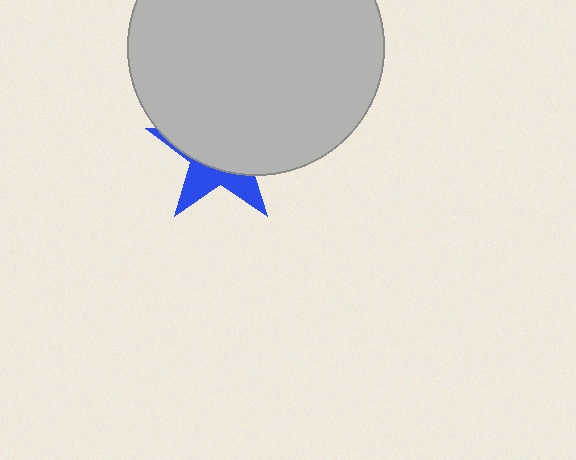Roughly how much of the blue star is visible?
A small part of it is visible (roughly 33%).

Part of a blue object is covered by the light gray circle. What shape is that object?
It is a star.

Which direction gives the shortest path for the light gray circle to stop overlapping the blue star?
Moving up gives the shortest separation.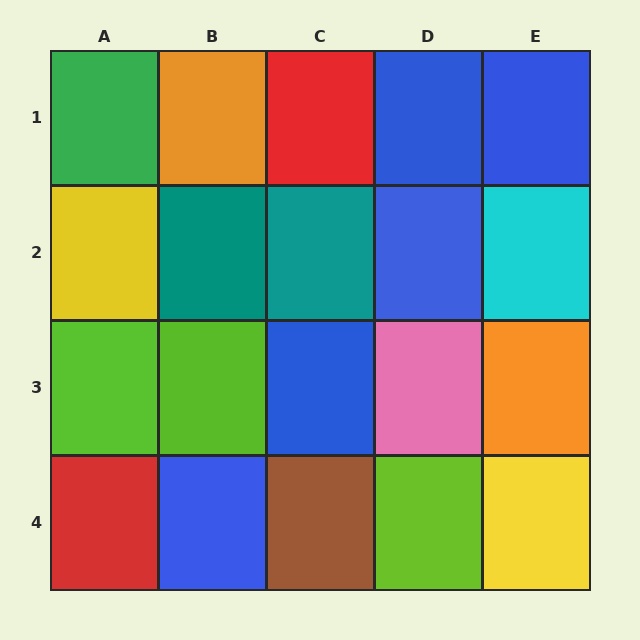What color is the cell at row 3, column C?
Blue.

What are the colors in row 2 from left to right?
Yellow, teal, teal, blue, cyan.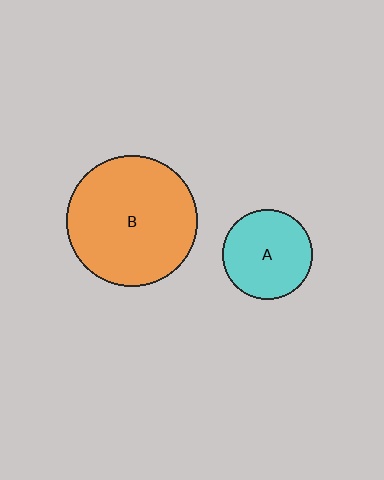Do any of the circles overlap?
No, none of the circles overlap.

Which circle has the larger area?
Circle B (orange).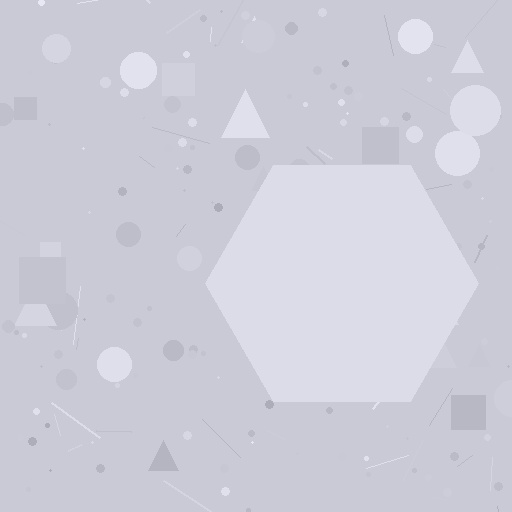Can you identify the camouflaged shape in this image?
The camouflaged shape is a hexagon.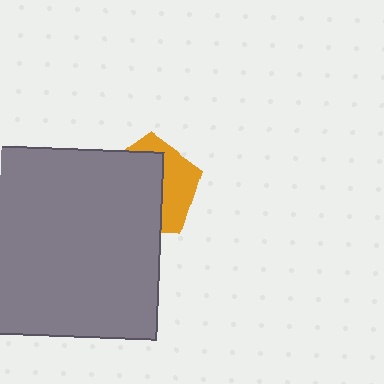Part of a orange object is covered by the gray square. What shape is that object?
It is a pentagon.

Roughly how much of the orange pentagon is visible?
A small part of it is visible (roughly 38%).